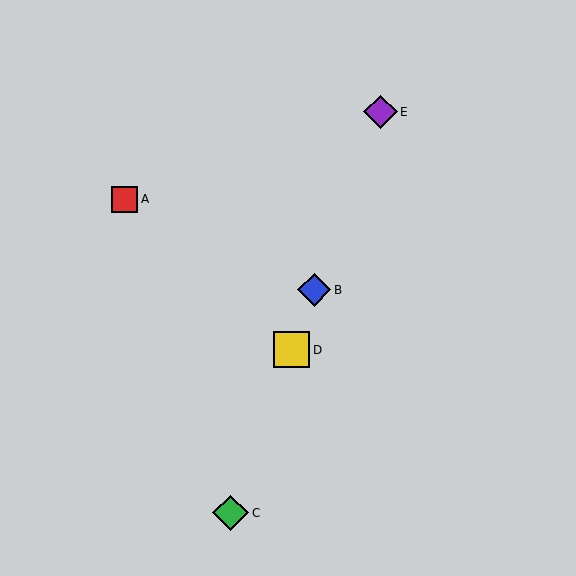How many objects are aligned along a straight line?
4 objects (B, C, D, E) are aligned along a straight line.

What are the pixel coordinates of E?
Object E is at (381, 112).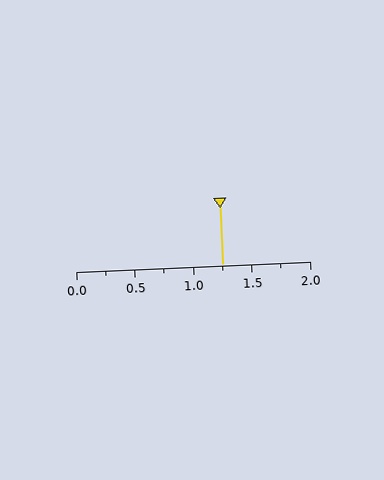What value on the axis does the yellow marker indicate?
The marker indicates approximately 1.25.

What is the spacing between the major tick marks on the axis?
The major ticks are spaced 0.5 apart.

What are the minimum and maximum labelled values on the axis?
The axis runs from 0.0 to 2.0.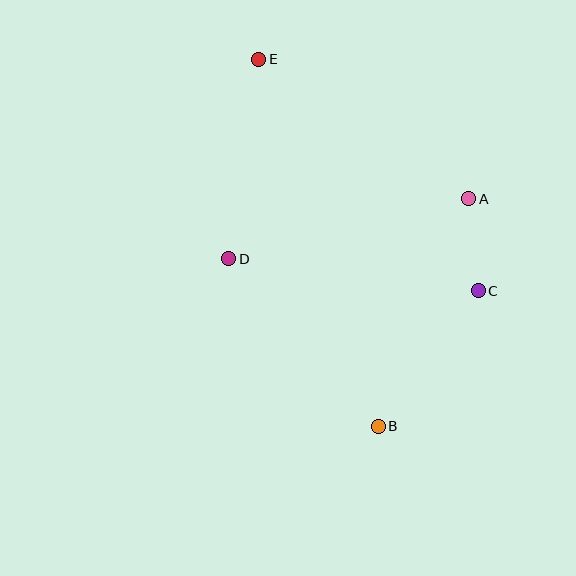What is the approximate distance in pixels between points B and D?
The distance between B and D is approximately 225 pixels.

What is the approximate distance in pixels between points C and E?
The distance between C and E is approximately 319 pixels.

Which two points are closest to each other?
Points A and C are closest to each other.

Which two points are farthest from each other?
Points B and E are farthest from each other.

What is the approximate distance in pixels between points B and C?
The distance between B and C is approximately 168 pixels.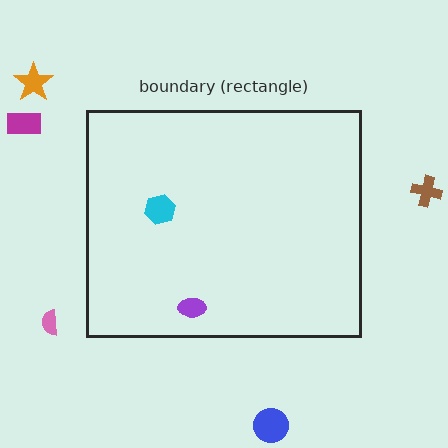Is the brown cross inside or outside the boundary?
Outside.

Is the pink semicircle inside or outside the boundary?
Outside.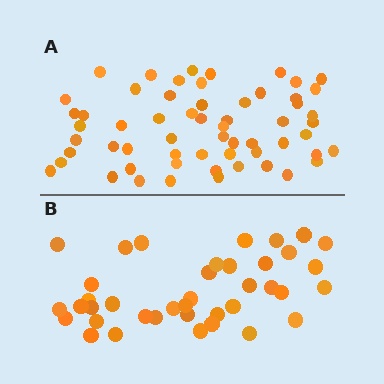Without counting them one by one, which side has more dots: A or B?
Region A (the top region) has more dots.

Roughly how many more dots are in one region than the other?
Region A has approximately 20 more dots than region B.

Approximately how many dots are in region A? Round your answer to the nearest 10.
About 60 dots. (The exact count is 59, which rounds to 60.)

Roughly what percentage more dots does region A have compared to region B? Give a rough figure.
About 50% more.